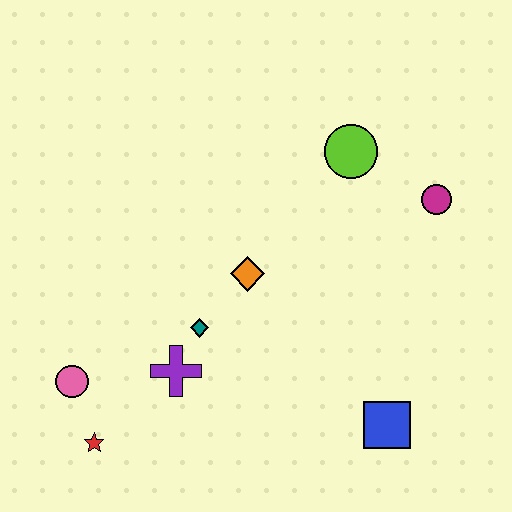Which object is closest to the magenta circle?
The lime circle is closest to the magenta circle.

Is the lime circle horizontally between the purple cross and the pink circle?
No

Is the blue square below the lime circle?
Yes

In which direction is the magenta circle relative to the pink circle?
The magenta circle is to the right of the pink circle.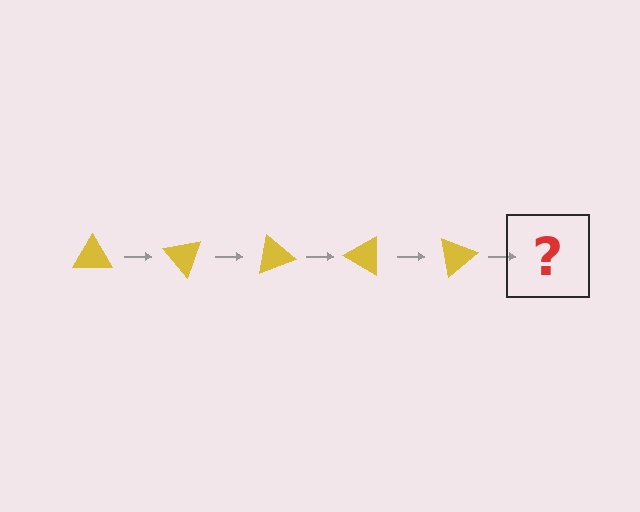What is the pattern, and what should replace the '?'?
The pattern is that the triangle rotates 50 degrees each step. The '?' should be a yellow triangle rotated 250 degrees.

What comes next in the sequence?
The next element should be a yellow triangle rotated 250 degrees.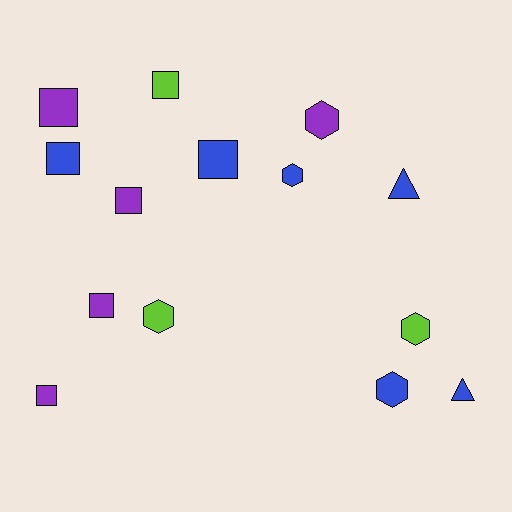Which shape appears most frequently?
Square, with 7 objects.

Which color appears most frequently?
Blue, with 6 objects.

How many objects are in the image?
There are 14 objects.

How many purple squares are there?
There are 4 purple squares.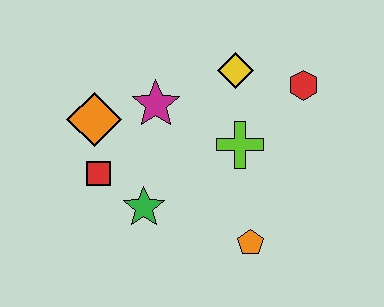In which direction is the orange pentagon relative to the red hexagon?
The orange pentagon is below the red hexagon.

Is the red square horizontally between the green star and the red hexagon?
No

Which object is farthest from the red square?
The red hexagon is farthest from the red square.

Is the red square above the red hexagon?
No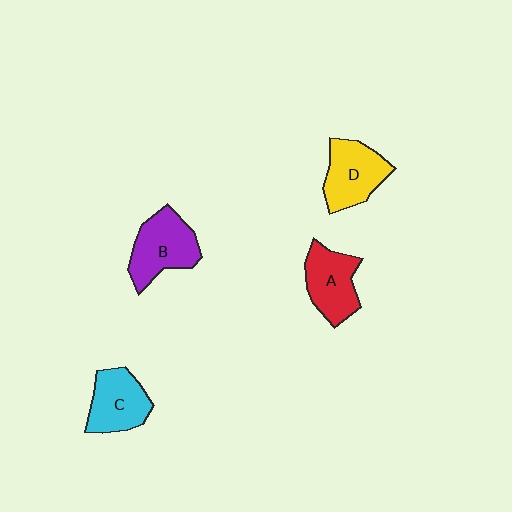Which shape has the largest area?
Shape B (purple).